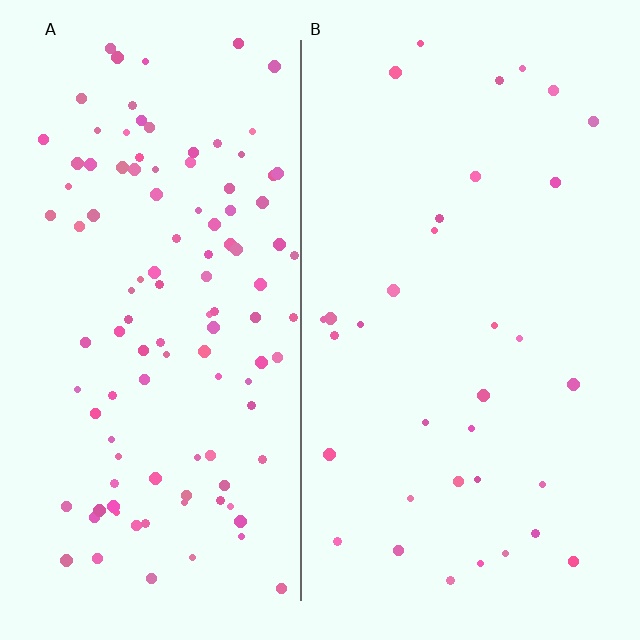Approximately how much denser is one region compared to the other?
Approximately 3.3× — region A over region B.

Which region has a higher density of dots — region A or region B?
A (the left).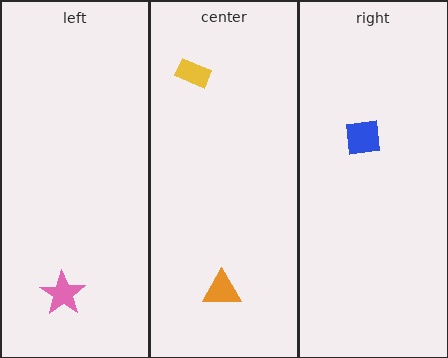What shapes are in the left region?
The pink star.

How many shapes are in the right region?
1.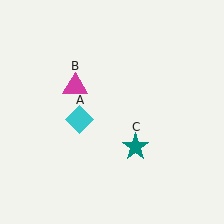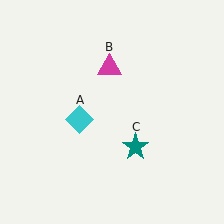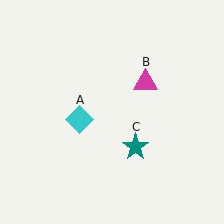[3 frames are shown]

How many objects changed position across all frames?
1 object changed position: magenta triangle (object B).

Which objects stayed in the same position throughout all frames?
Cyan diamond (object A) and teal star (object C) remained stationary.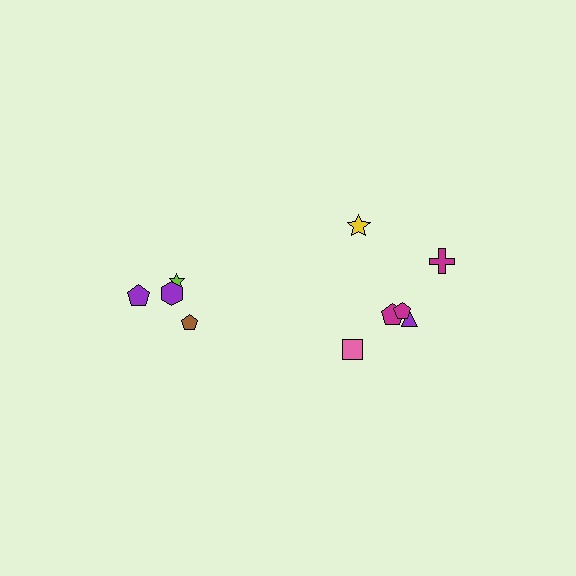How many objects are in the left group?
There are 4 objects.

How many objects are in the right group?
There are 6 objects.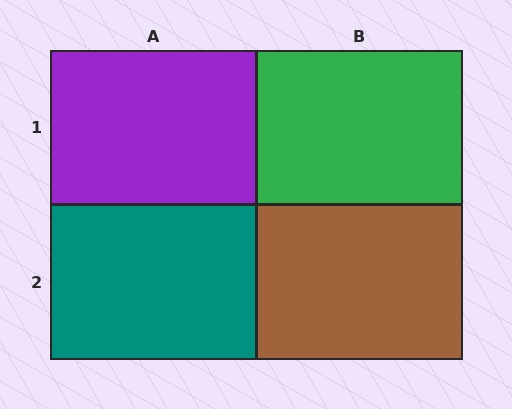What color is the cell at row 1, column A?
Purple.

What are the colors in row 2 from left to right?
Teal, brown.